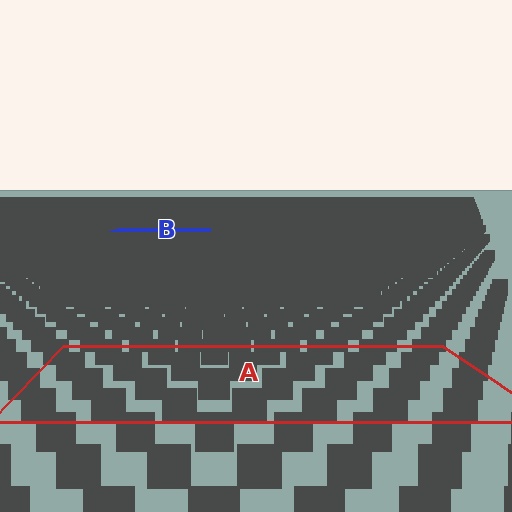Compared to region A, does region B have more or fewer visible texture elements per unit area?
Region B has more texture elements per unit area — they are packed more densely because it is farther away.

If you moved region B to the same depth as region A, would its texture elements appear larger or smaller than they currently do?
They would appear larger. At a closer depth, the same texture elements are projected at a bigger on-screen size.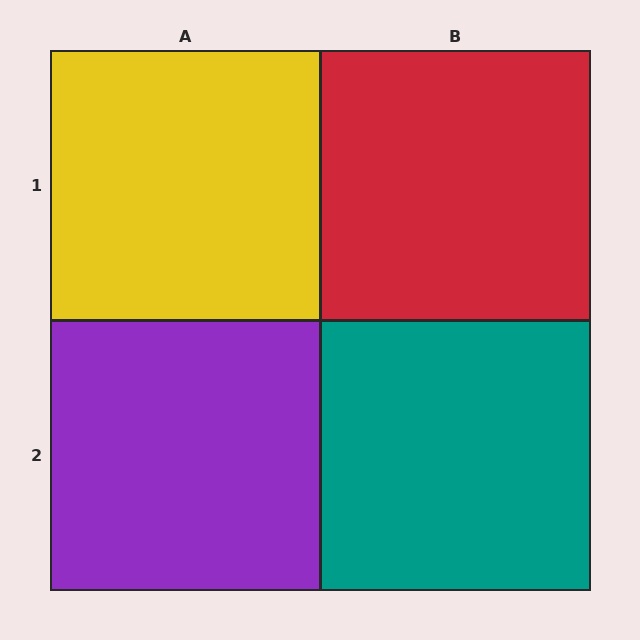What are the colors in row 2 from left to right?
Purple, teal.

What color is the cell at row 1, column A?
Yellow.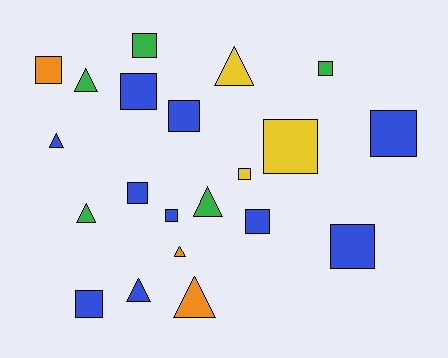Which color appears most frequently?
Blue, with 10 objects.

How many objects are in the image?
There are 21 objects.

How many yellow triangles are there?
There is 1 yellow triangle.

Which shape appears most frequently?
Square, with 13 objects.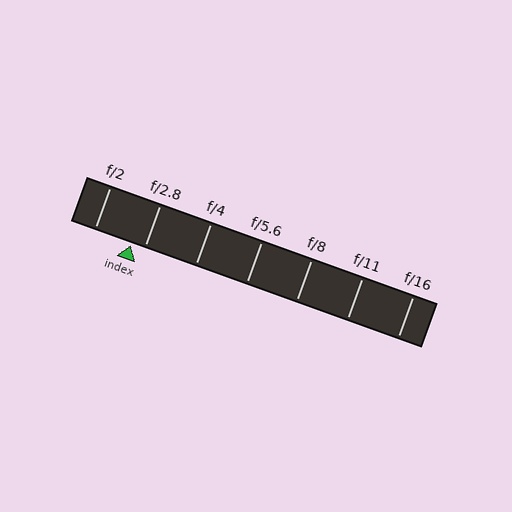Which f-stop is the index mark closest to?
The index mark is closest to f/2.8.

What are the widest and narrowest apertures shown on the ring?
The widest aperture shown is f/2 and the narrowest is f/16.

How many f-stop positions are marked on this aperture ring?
There are 7 f-stop positions marked.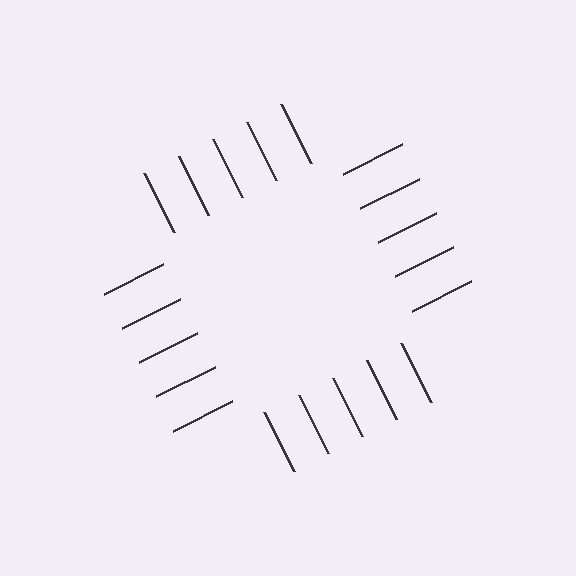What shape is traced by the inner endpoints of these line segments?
An illusory square — the line segments terminate on its edges but no continuous stroke is drawn.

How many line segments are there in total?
20 — 5 along each of the 4 edges.